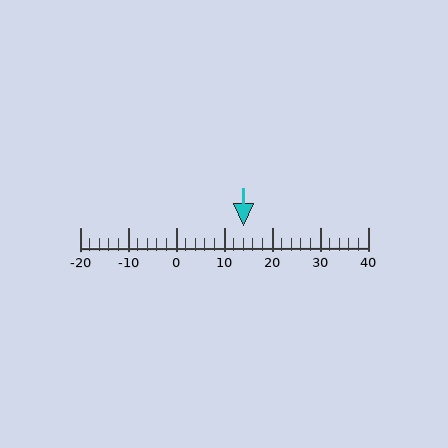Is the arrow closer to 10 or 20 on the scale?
The arrow is closer to 10.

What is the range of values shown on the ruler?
The ruler shows values from -20 to 40.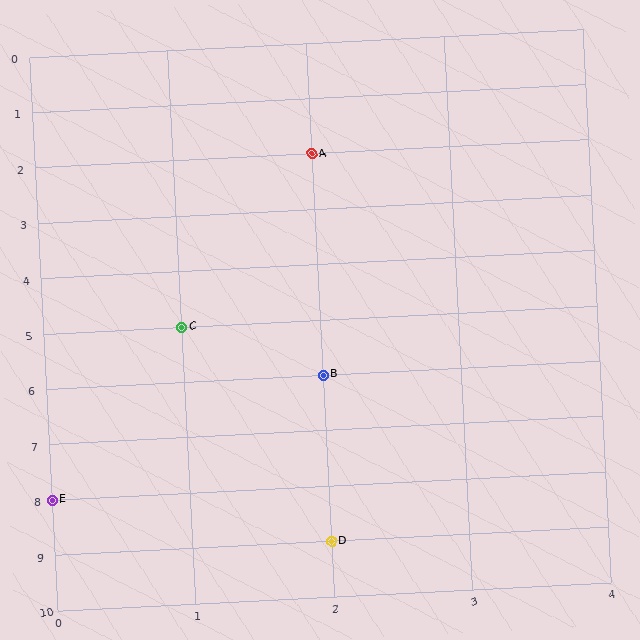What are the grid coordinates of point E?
Point E is at grid coordinates (0, 8).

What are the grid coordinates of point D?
Point D is at grid coordinates (2, 9).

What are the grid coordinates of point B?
Point B is at grid coordinates (2, 6).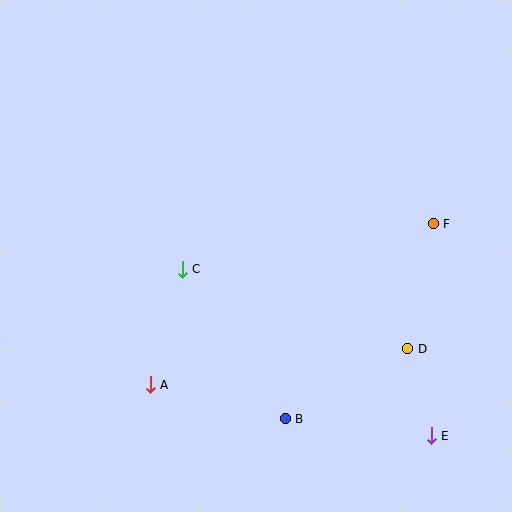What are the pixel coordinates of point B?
Point B is at (285, 419).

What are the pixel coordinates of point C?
Point C is at (182, 269).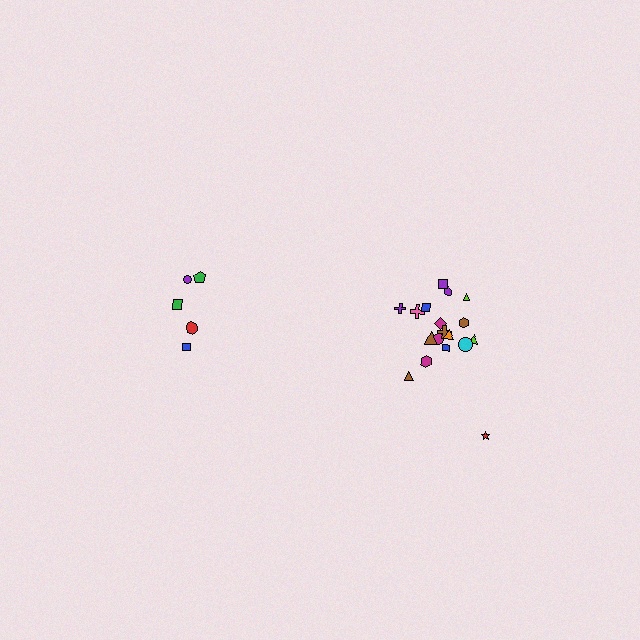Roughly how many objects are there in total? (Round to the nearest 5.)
Roughly 25 objects in total.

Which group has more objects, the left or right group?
The right group.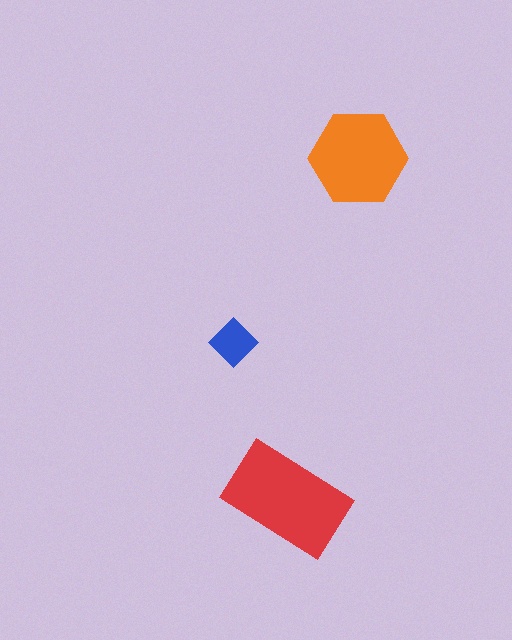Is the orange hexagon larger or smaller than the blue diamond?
Larger.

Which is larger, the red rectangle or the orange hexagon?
The red rectangle.